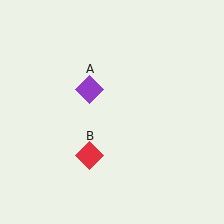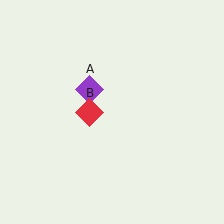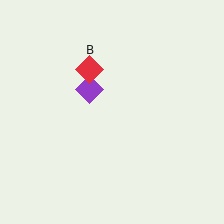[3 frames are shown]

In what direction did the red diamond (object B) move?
The red diamond (object B) moved up.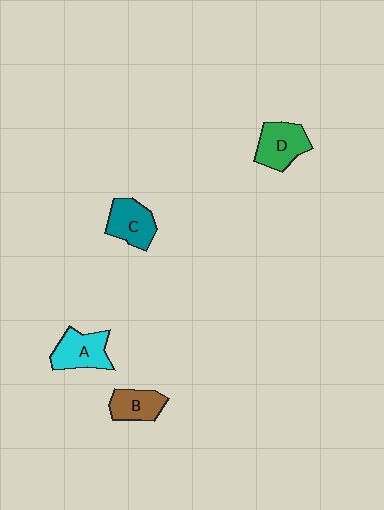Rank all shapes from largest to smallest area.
From largest to smallest: D (green), A (cyan), C (teal), B (brown).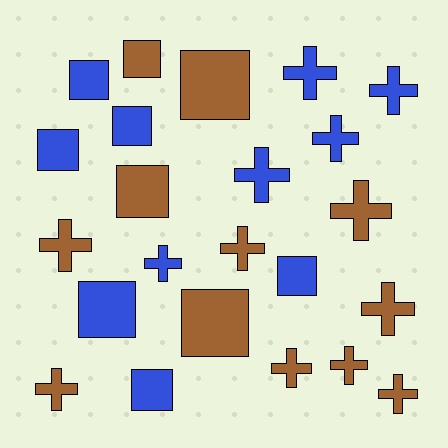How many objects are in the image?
There are 23 objects.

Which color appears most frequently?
Brown, with 12 objects.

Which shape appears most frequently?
Cross, with 13 objects.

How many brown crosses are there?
There are 8 brown crosses.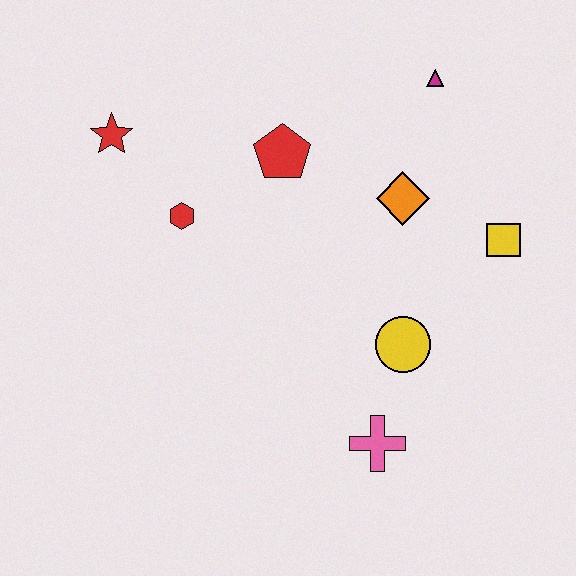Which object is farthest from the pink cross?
The red star is farthest from the pink cross.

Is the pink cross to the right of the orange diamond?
No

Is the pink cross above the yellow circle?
No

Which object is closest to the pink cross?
The yellow circle is closest to the pink cross.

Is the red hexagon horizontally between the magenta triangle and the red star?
Yes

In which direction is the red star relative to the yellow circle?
The red star is to the left of the yellow circle.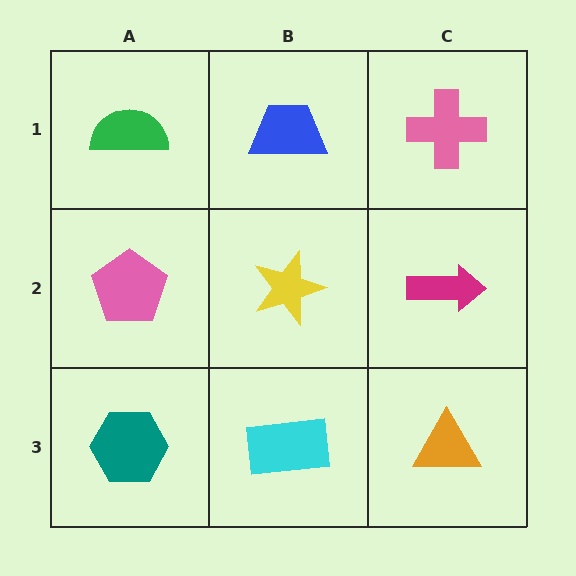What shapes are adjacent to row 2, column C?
A pink cross (row 1, column C), an orange triangle (row 3, column C), a yellow star (row 2, column B).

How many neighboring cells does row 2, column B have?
4.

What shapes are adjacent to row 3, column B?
A yellow star (row 2, column B), a teal hexagon (row 3, column A), an orange triangle (row 3, column C).